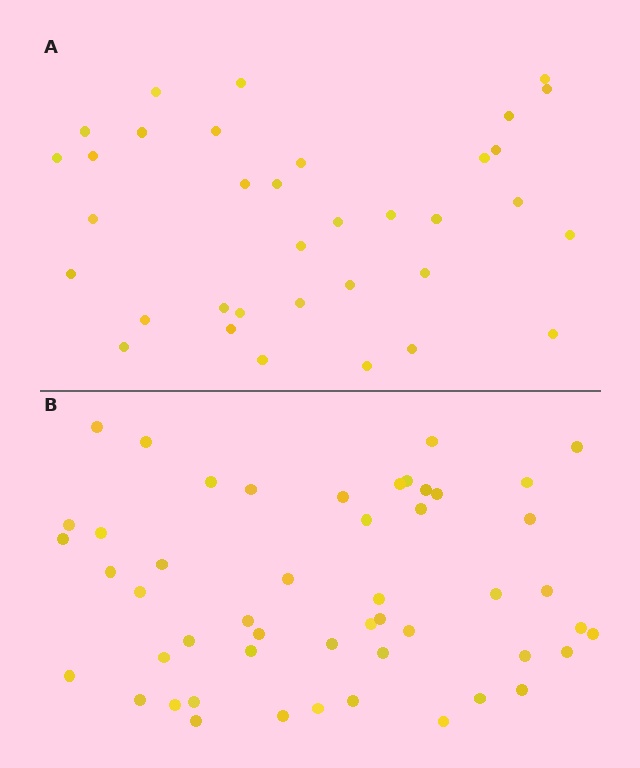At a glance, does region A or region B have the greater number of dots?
Region B (the bottom region) has more dots.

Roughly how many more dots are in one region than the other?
Region B has approximately 15 more dots than region A.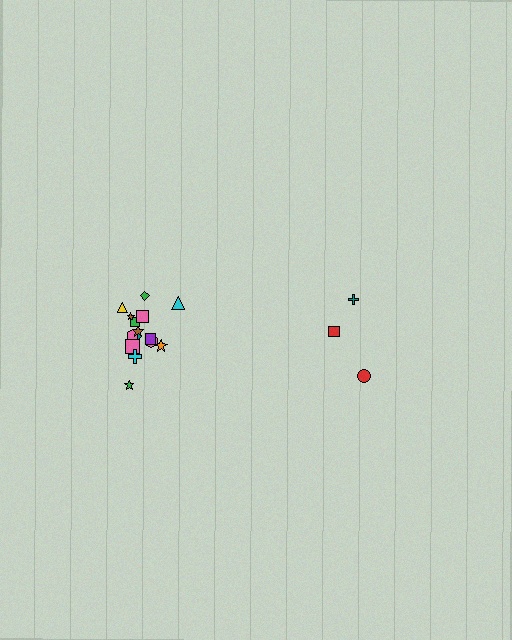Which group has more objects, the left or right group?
The left group.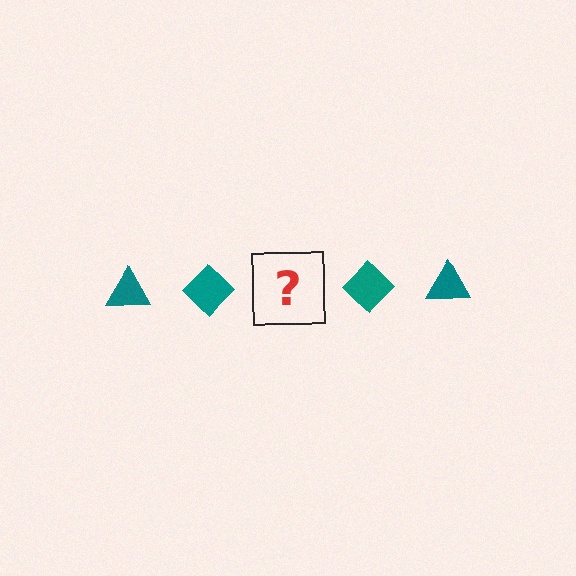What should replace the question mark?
The question mark should be replaced with a teal triangle.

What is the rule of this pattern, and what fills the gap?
The rule is that the pattern cycles through triangle, diamond shapes in teal. The gap should be filled with a teal triangle.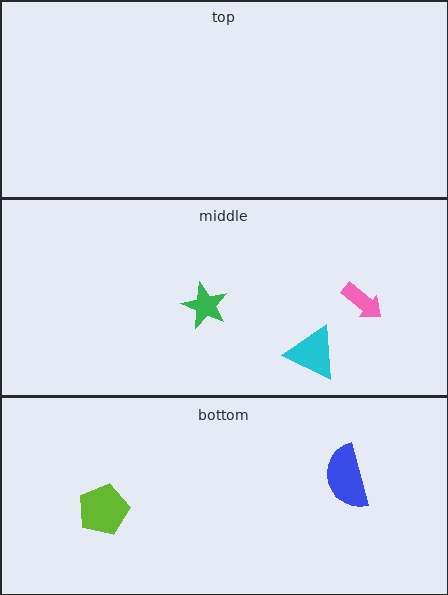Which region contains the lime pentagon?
The bottom region.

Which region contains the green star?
The middle region.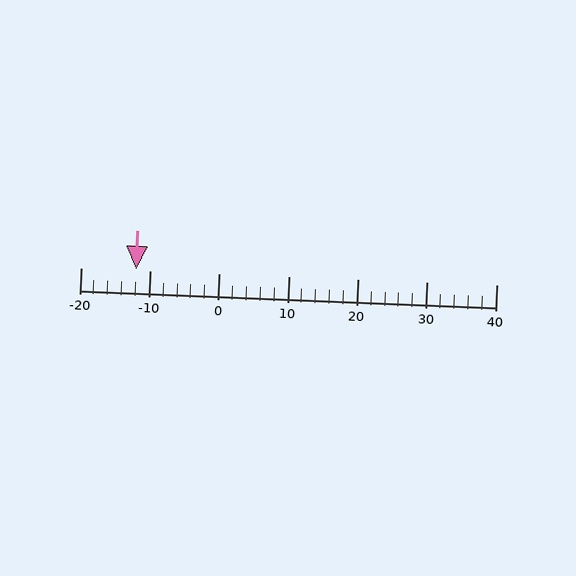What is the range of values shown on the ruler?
The ruler shows values from -20 to 40.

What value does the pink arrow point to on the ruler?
The pink arrow points to approximately -12.